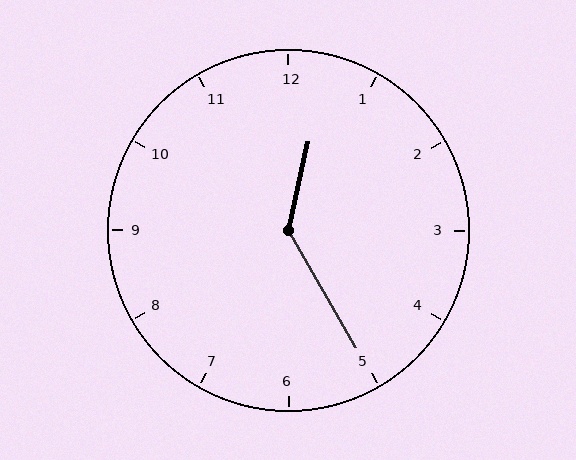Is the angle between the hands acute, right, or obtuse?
It is obtuse.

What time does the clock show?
12:25.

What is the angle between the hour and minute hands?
Approximately 138 degrees.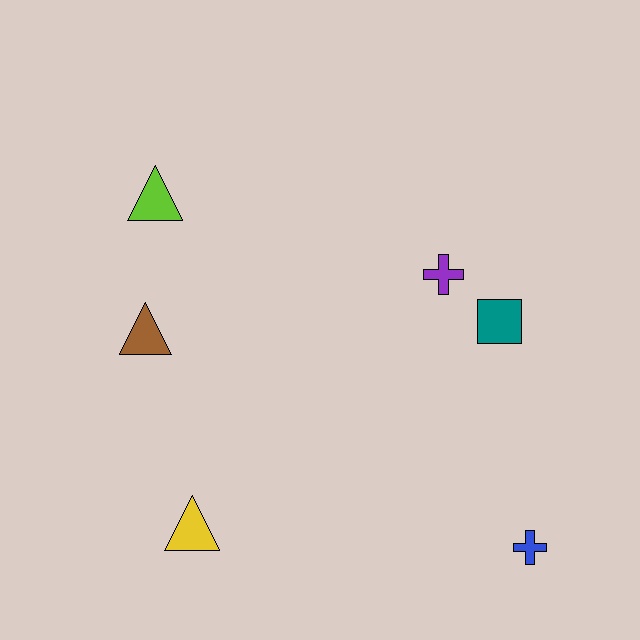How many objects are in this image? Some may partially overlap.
There are 6 objects.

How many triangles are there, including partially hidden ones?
There are 3 triangles.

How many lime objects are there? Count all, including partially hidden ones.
There is 1 lime object.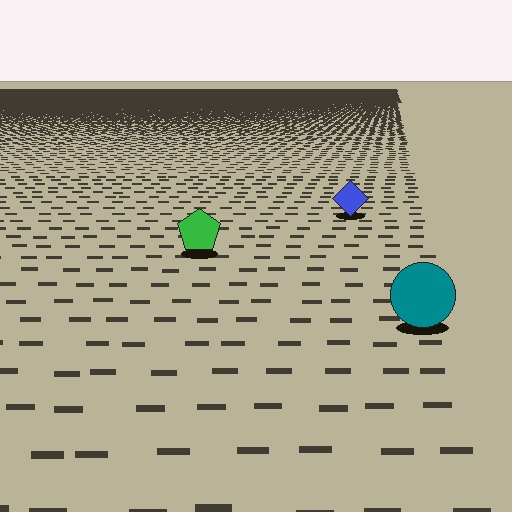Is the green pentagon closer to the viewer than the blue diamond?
Yes. The green pentagon is closer — you can tell from the texture gradient: the ground texture is coarser near it.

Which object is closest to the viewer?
The teal circle is closest. The texture marks near it are larger and more spread out.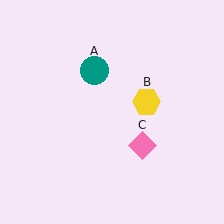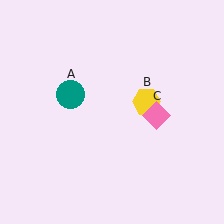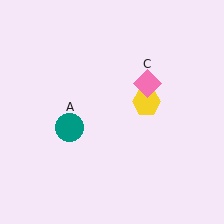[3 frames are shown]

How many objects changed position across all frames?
2 objects changed position: teal circle (object A), pink diamond (object C).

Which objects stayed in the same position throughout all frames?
Yellow hexagon (object B) remained stationary.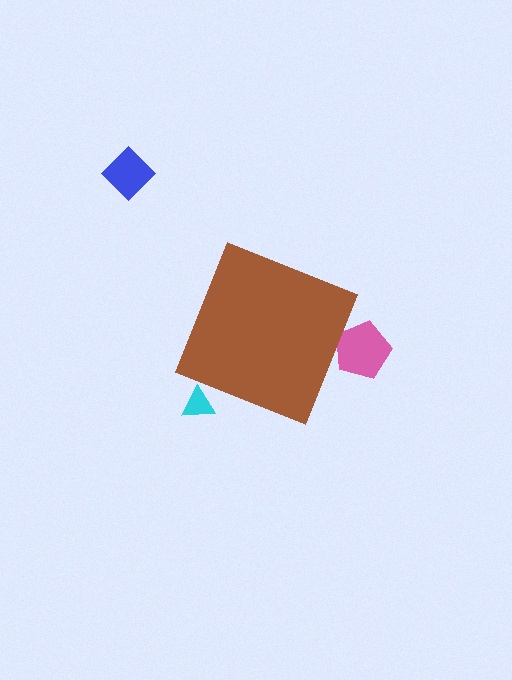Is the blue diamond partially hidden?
No, the blue diamond is fully visible.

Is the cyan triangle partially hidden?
Yes, the cyan triangle is partially hidden behind the brown diamond.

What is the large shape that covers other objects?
A brown diamond.